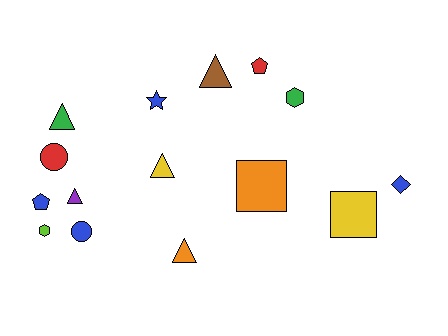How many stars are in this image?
There is 1 star.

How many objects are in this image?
There are 15 objects.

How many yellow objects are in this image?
There are 2 yellow objects.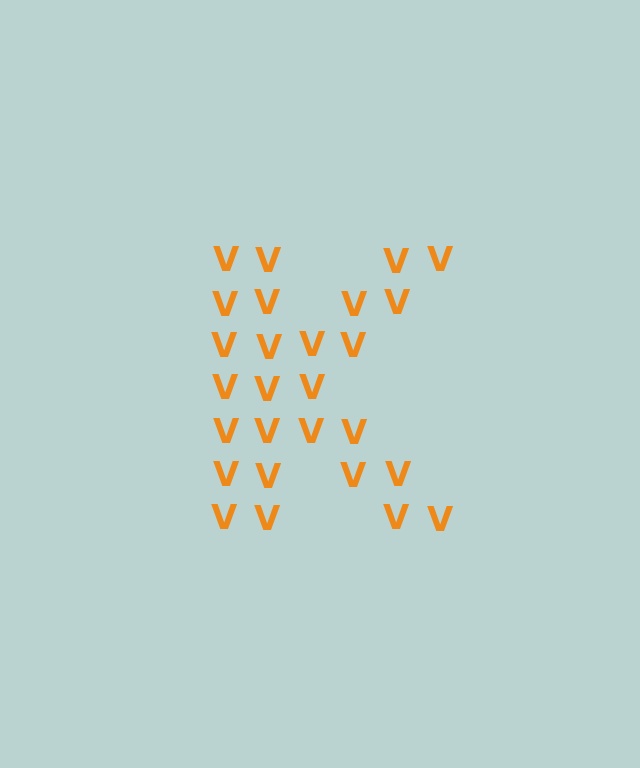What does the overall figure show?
The overall figure shows the letter K.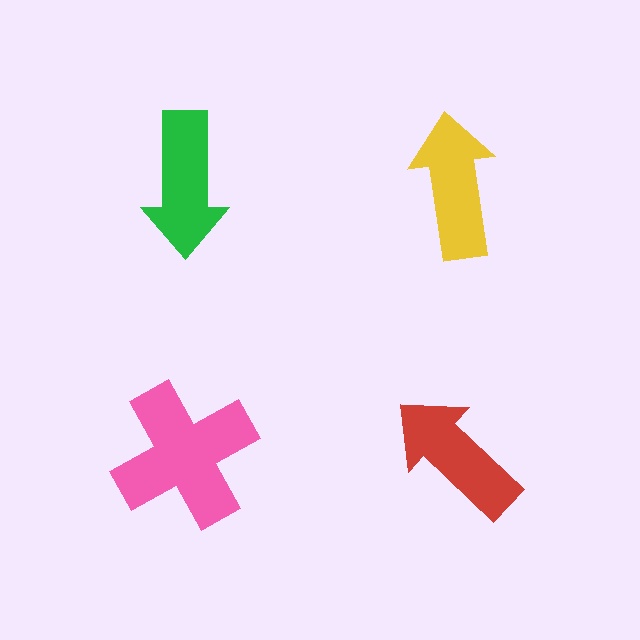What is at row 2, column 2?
A red arrow.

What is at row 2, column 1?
A pink cross.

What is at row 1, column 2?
A yellow arrow.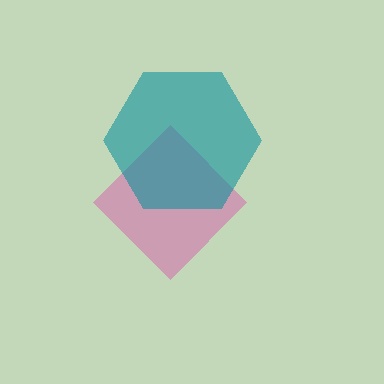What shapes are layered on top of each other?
The layered shapes are: a pink diamond, a teal hexagon.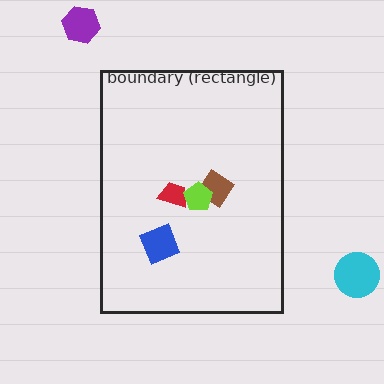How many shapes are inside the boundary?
4 inside, 2 outside.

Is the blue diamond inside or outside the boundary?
Inside.